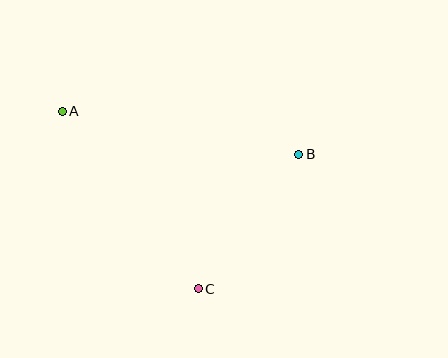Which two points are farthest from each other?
Points A and B are farthest from each other.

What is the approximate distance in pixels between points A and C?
The distance between A and C is approximately 223 pixels.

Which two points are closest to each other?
Points B and C are closest to each other.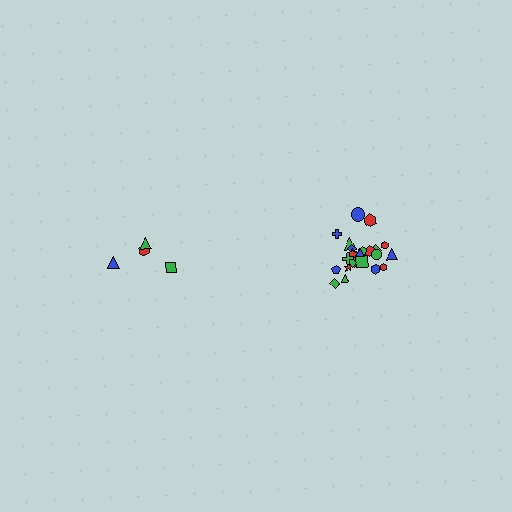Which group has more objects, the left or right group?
The right group.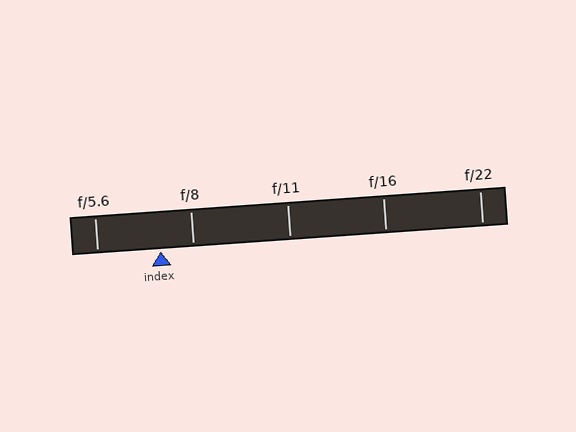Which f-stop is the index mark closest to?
The index mark is closest to f/8.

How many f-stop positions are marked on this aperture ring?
There are 5 f-stop positions marked.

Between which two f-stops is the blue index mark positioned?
The index mark is between f/5.6 and f/8.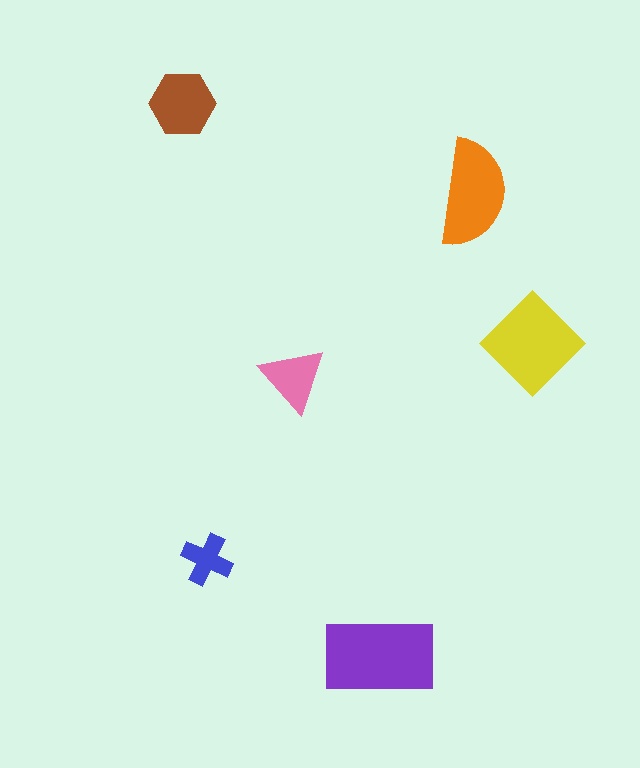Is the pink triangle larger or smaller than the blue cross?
Larger.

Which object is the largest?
The purple rectangle.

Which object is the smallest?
The blue cross.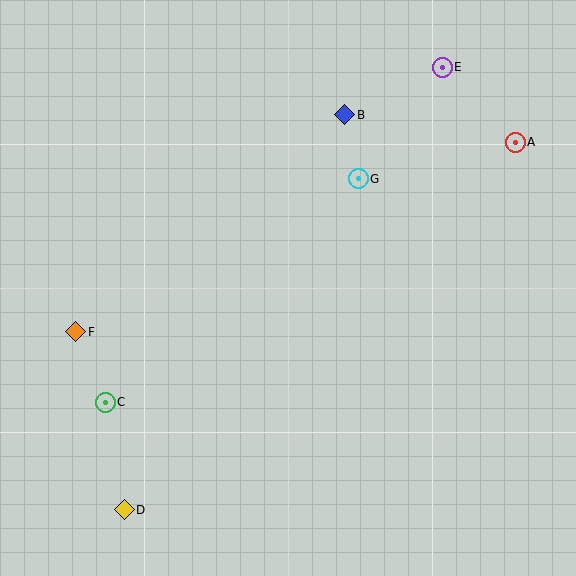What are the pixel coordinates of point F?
Point F is at (76, 332).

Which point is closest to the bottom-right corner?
Point A is closest to the bottom-right corner.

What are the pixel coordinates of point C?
Point C is at (105, 402).